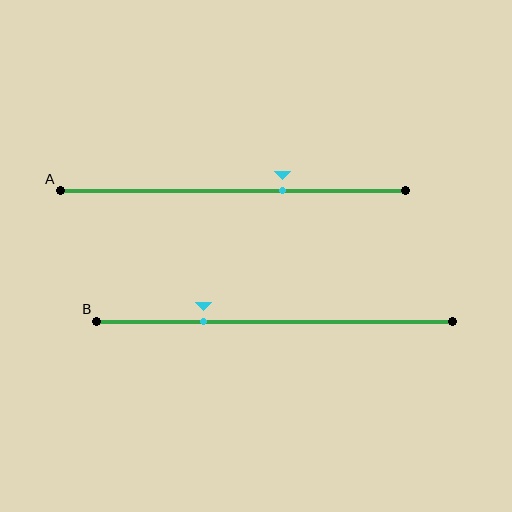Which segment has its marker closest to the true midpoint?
Segment A has its marker closest to the true midpoint.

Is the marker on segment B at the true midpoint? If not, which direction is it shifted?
No, the marker on segment B is shifted to the left by about 20% of the segment length.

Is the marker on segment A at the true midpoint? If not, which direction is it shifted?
No, the marker on segment A is shifted to the right by about 14% of the segment length.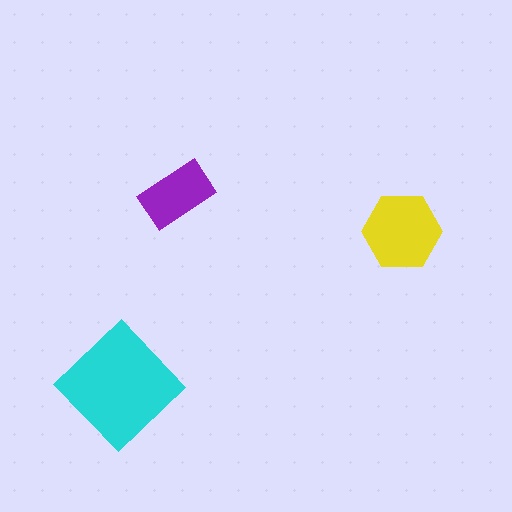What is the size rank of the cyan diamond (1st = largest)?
1st.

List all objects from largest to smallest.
The cyan diamond, the yellow hexagon, the purple rectangle.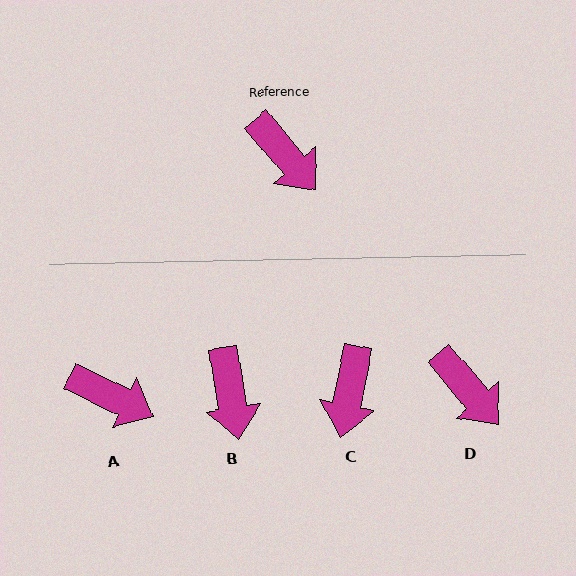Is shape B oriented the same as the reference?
No, it is off by about 31 degrees.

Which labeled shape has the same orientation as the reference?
D.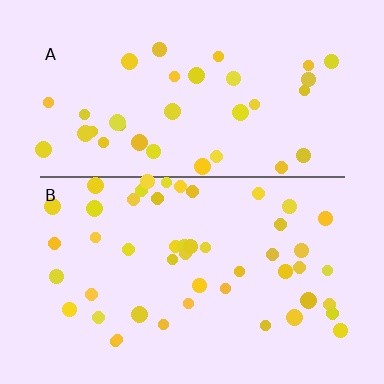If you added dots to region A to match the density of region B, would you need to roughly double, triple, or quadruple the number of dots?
Approximately double.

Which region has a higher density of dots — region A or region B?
B (the bottom).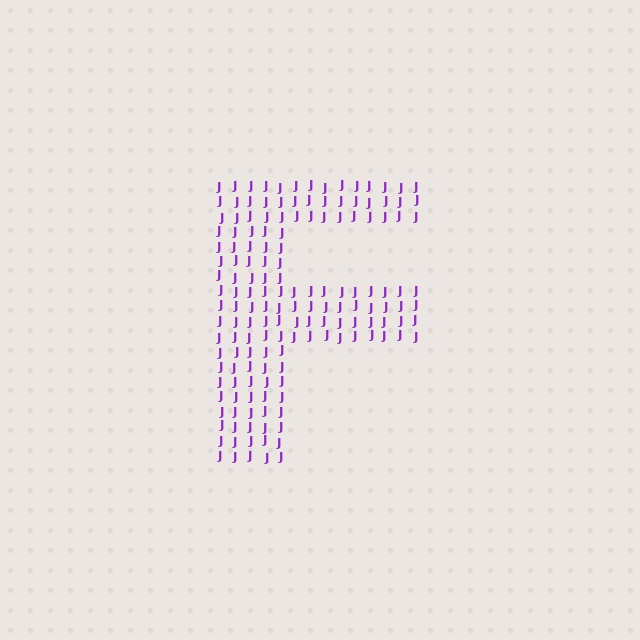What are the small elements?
The small elements are letter J's.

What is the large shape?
The large shape is the letter F.